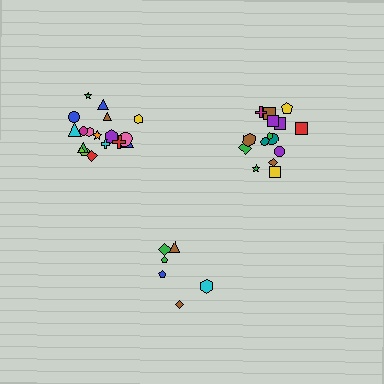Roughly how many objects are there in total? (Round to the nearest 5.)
Roughly 40 objects in total.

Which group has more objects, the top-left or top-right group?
The top-left group.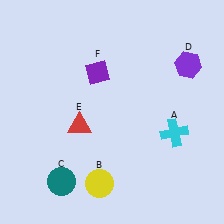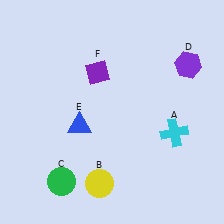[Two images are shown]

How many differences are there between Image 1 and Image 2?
There are 2 differences between the two images.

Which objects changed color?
C changed from teal to green. E changed from red to blue.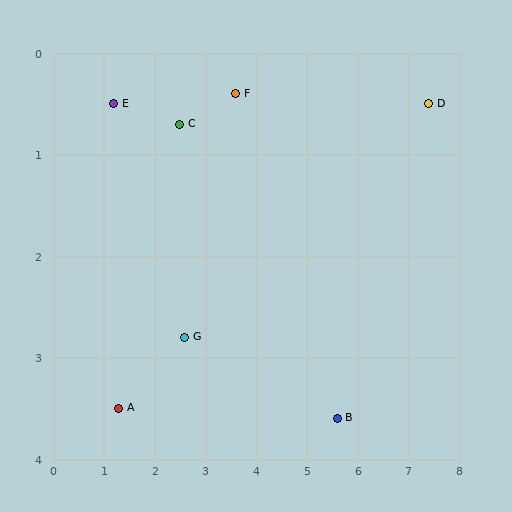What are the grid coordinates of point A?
Point A is at approximately (1.3, 3.5).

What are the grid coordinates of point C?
Point C is at approximately (2.5, 0.7).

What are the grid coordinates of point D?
Point D is at approximately (7.4, 0.5).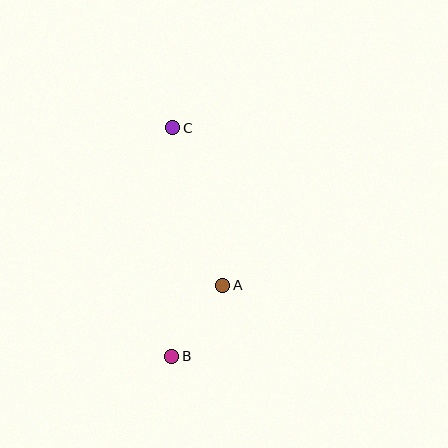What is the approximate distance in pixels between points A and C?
The distance between A and C is approximately 165 pixels.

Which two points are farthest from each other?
Points B and C are farthest from each other.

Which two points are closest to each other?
Points A and B are closest to each other.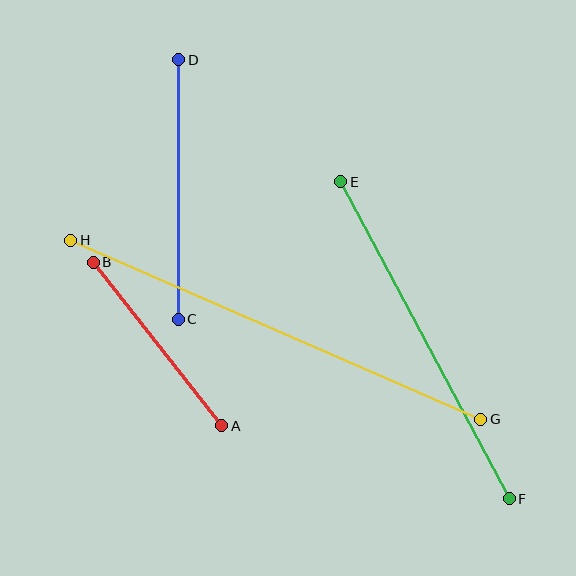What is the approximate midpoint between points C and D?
The midpoint is at approximately (179, 190) pixels.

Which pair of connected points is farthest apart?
Points G and H are farthest apart.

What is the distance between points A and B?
The distance is approximately 208 pixels.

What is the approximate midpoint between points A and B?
The midpoint is at approximately (158, 344) pixels.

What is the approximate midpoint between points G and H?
The midpoint is at approximately (276, 330) pixels.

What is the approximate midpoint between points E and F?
The midpoint is at approximately (425, 340) pixels.